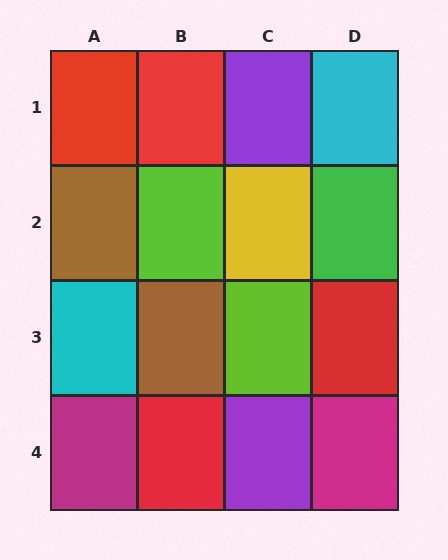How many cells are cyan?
2 cells are cyan.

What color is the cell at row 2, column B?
Lime.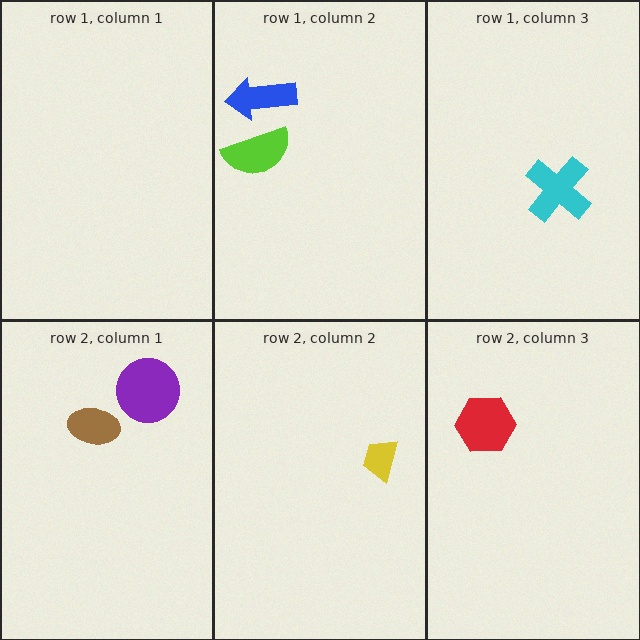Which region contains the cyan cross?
The row 1, column 3 region.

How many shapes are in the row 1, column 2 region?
2.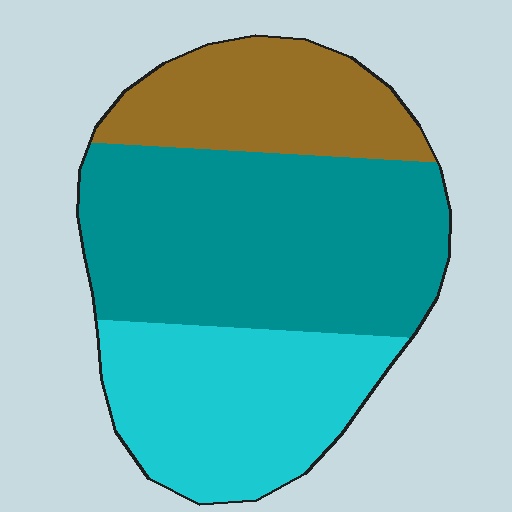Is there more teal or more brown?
Teal.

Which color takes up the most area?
Teal, at roughly 50%.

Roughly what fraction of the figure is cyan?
Cyan takes up about one third (1/3) of the figure.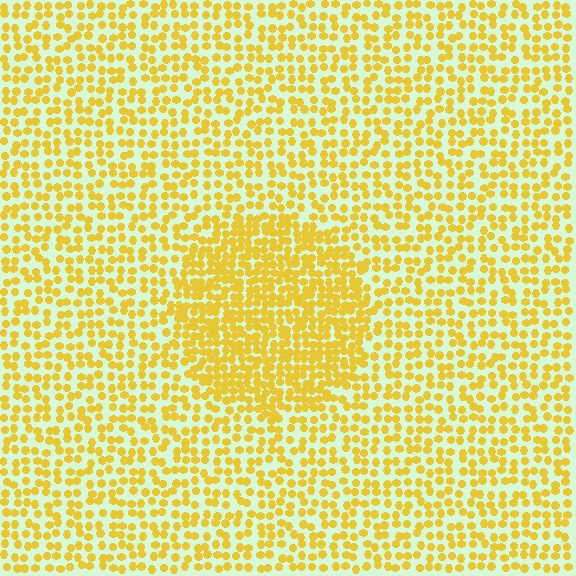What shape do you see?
I see a circle.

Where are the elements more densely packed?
The elements are more densely packed inside the circle boundary.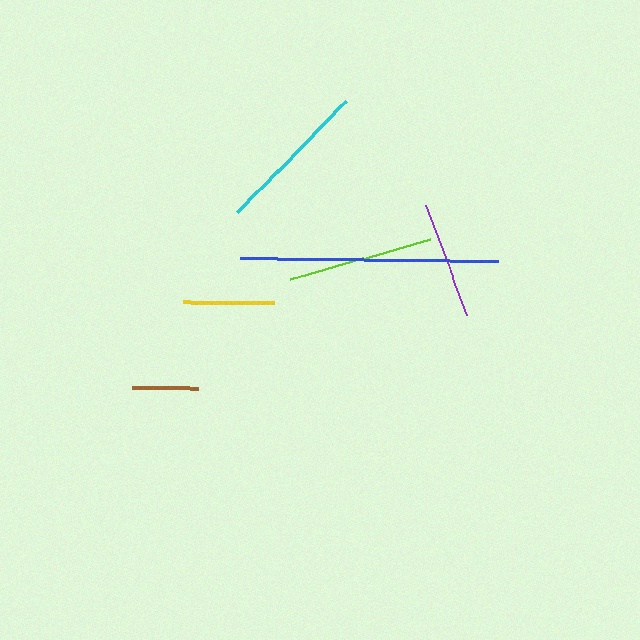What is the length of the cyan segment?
The cyan segment is approximately 155 pixels long.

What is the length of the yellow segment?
The yellow segment is approximately 91 pixels long.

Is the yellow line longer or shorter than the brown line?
The yellow line is longer than the brown line.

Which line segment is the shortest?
The brown line is the shortest at approximately 67 pixels.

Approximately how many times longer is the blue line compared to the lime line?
The blue line is approximately 1.8 times the length of the lime line.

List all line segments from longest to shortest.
From longest to shortest: blue, cyan, lime, purple, yellow, brown.